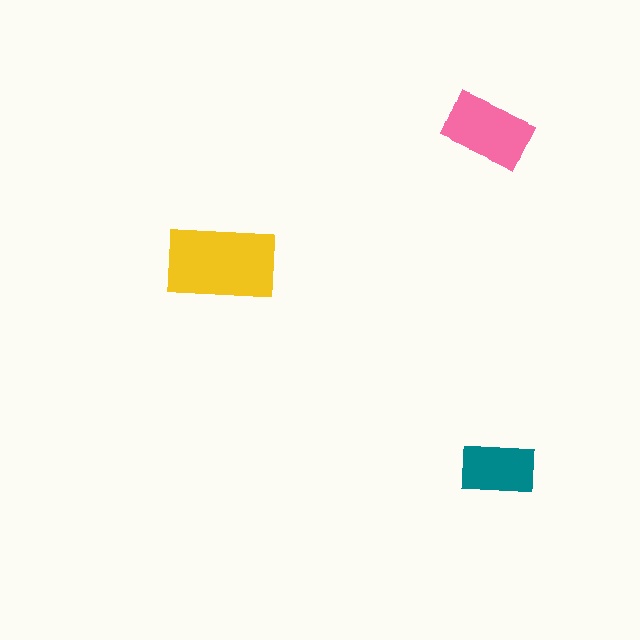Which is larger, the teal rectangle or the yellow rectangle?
The yellow one.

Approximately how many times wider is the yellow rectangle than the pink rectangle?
About 1.5 times wider.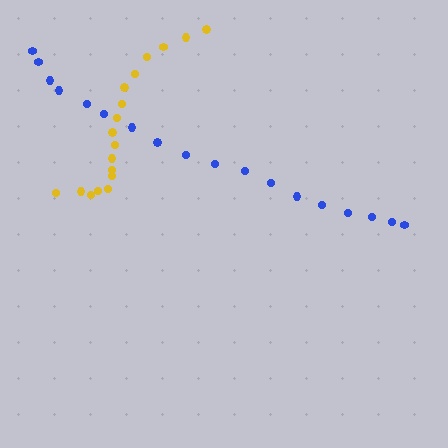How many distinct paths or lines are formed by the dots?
There are 2 distinct paths.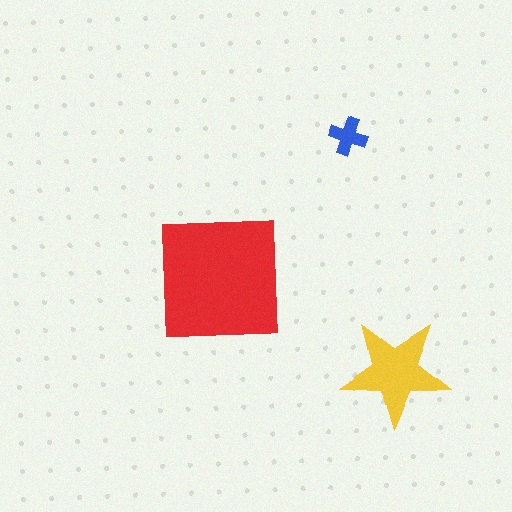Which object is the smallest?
The blue cross.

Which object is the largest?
The red square.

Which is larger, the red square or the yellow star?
The red square.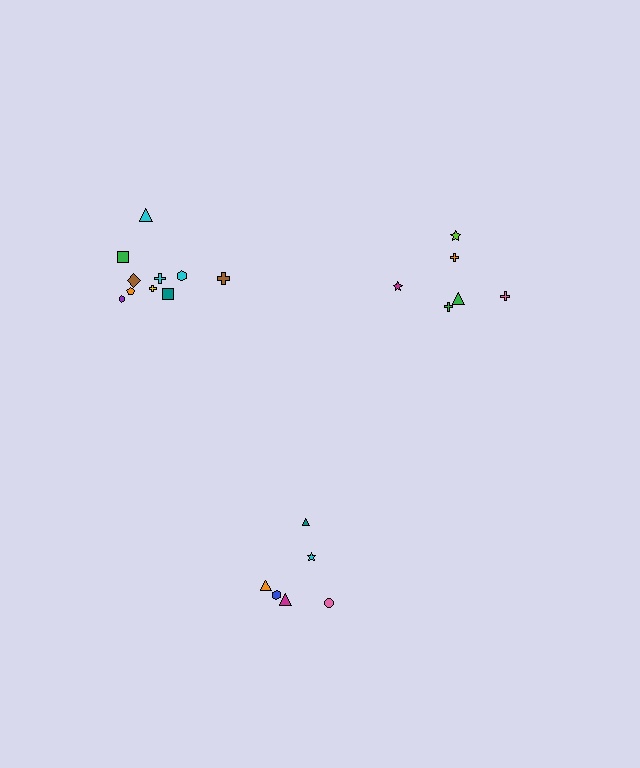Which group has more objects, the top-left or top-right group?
The top-left group.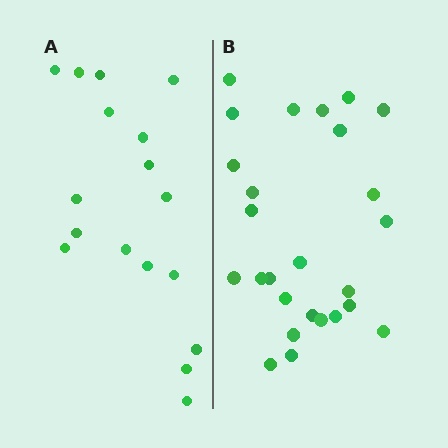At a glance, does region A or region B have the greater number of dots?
Region B (the right region) has more dots.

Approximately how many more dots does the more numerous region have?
Region B has roughly 8 or so more dots than region A.